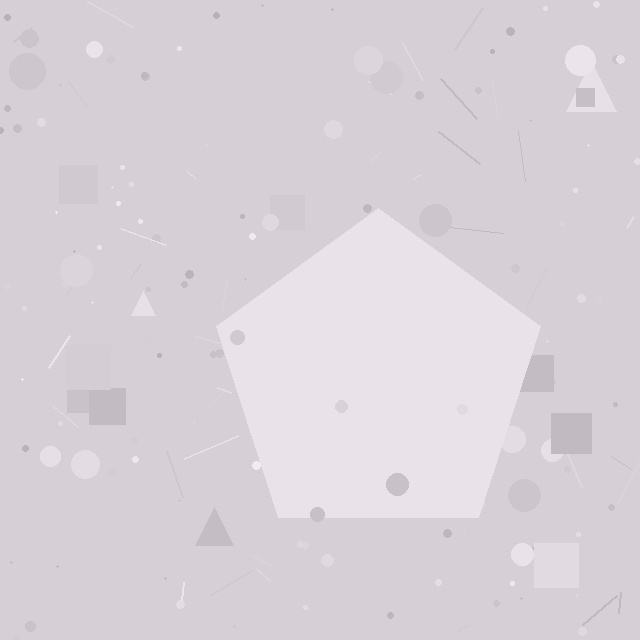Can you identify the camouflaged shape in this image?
The camouflaged shape is a pentagon.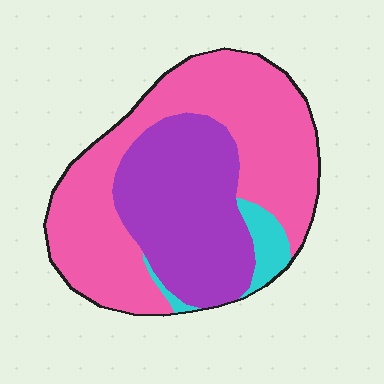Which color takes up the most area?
Pink, at roughly 55%.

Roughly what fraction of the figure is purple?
Purple covers about 35% of the figure.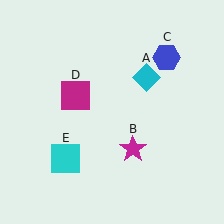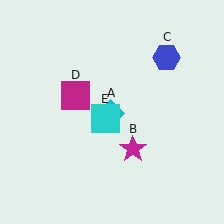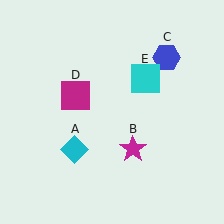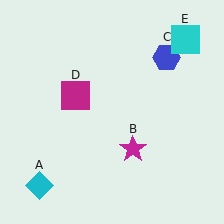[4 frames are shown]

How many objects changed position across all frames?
2 objects changed position: cyan diamond (object A), cyan square (object E).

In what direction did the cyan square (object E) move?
The cyan square (object E) moved up and to the right.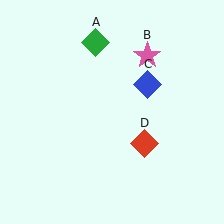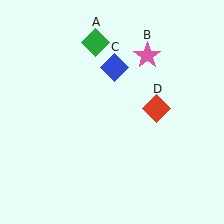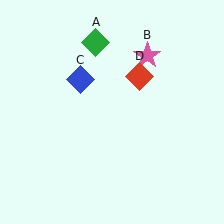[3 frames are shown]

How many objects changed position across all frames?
2 objects changed position: blue diamond (object C), red diamond (object D).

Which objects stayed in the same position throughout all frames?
Green diamond (object A) and pink star (object B) remained stationary.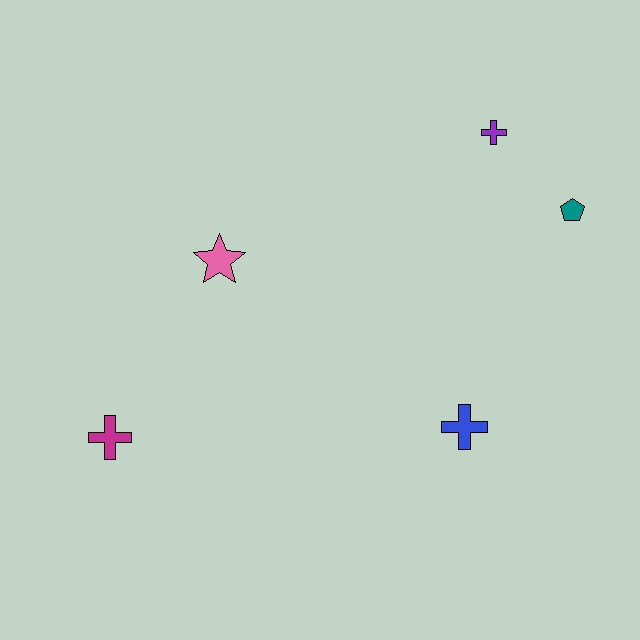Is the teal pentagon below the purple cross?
Yes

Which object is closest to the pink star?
The magenta cross is closest to the pink star.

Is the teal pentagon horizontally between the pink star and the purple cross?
No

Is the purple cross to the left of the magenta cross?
No